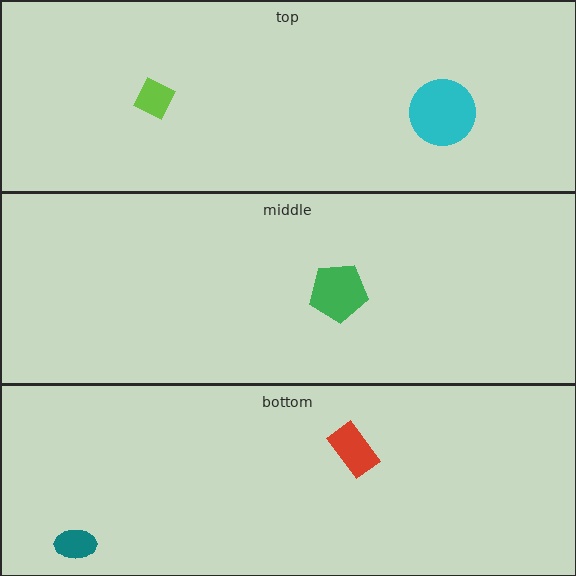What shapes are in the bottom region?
The red rectangle, the teal ellipse.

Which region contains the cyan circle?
The top region.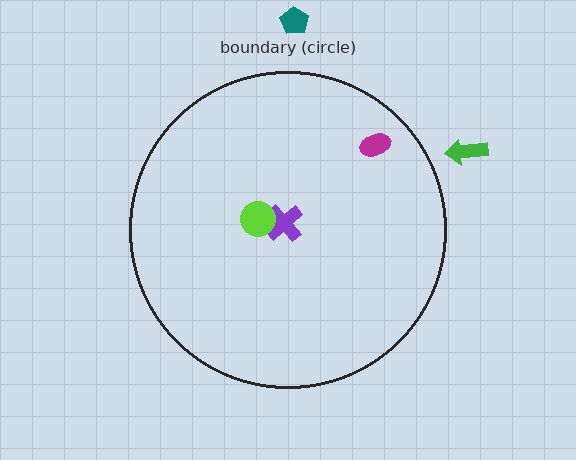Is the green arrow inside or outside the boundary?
Outside.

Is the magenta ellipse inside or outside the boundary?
Inside.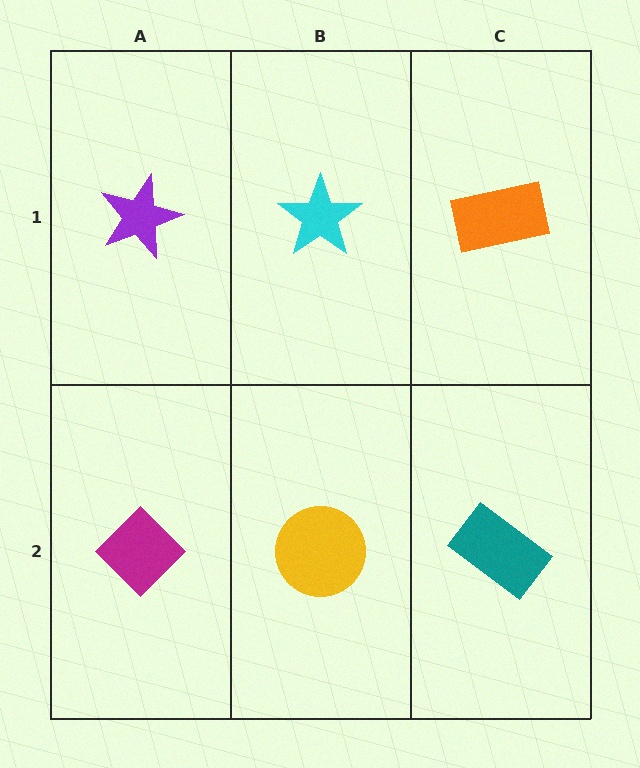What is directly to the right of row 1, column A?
A cyan star.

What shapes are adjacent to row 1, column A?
A magenta diamond (row 2, column A), a cyan star (row 1, column B).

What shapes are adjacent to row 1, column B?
A yellow circle (row 2, column B), a purple star (row 1, column A), an orange rectangle (row 1, column C).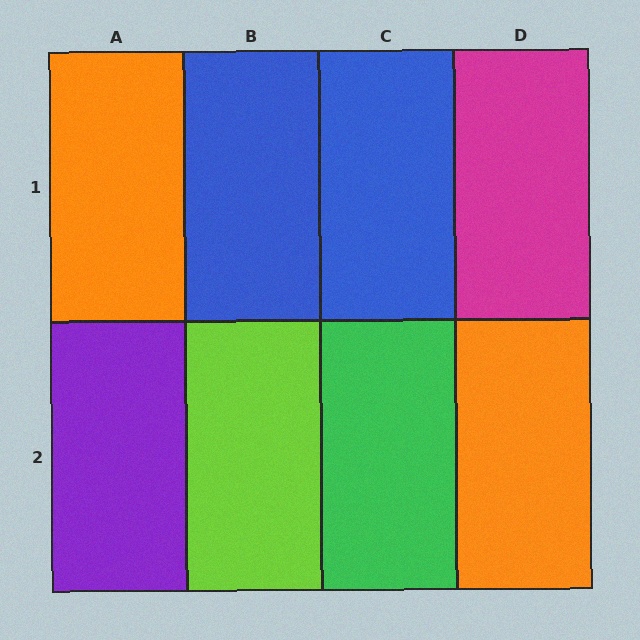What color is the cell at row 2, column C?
Green.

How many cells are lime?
1 cell is lime.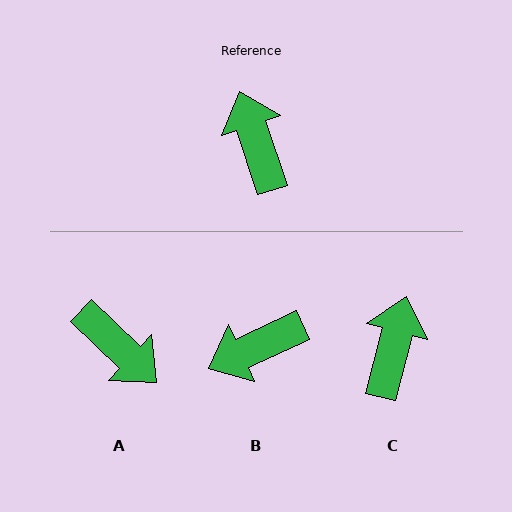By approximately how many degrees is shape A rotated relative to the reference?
Approximately 152 degrees clockwise.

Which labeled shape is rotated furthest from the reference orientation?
A, about 152 degrees away.